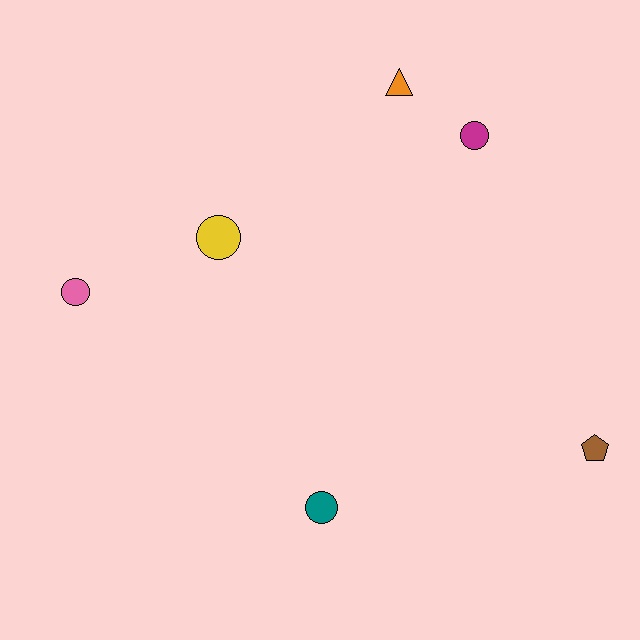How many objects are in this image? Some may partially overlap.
There are 6 objects.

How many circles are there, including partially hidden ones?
There are 4 circles.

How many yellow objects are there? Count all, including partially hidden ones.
There is 1 yellow object.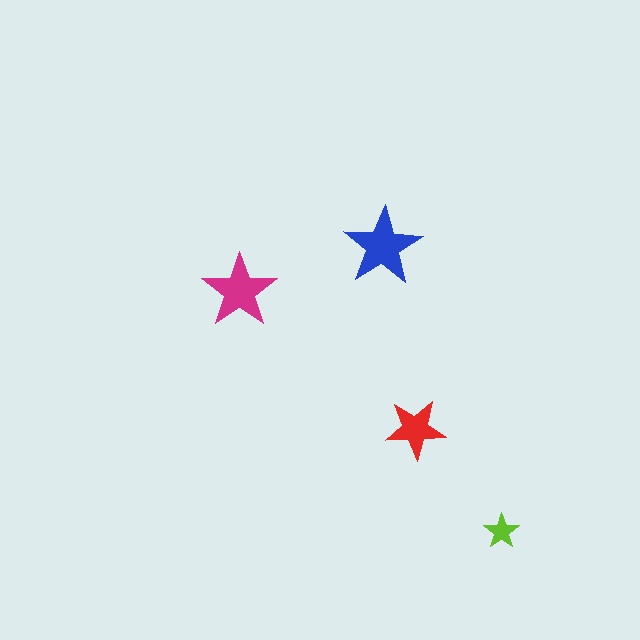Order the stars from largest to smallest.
the blue one, the magenta one, the red one, the lime one.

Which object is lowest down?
The lime star is bottommost.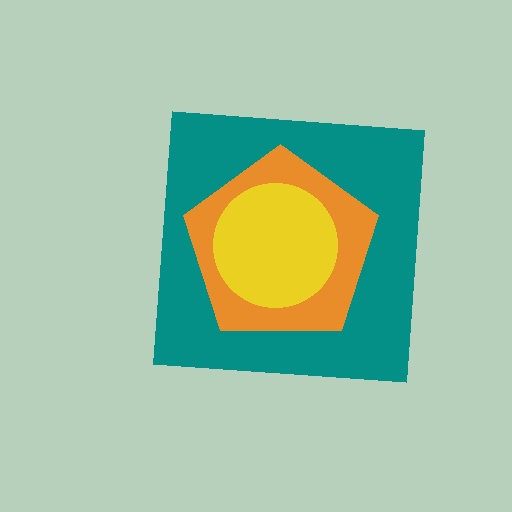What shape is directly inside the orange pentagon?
The yellow circle.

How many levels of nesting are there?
3.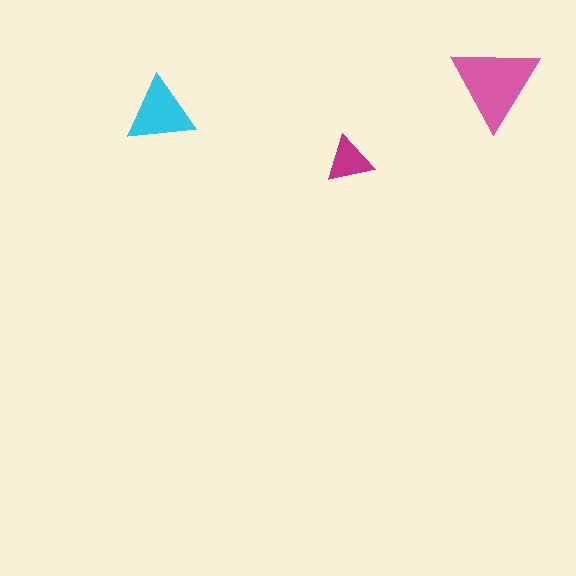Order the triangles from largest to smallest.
the pink one, the cyan one, the magenta one.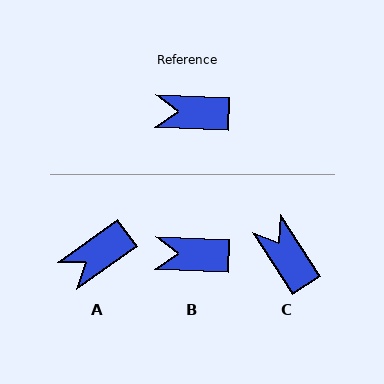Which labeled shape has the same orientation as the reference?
B.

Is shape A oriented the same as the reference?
No, it is off by about 38 degrees.